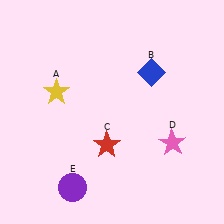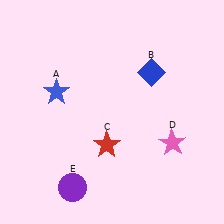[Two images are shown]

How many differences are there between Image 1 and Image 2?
There is 1 difference between the two images.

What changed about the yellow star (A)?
In Image 1, A is yellow. In Image 2, it changed to blue.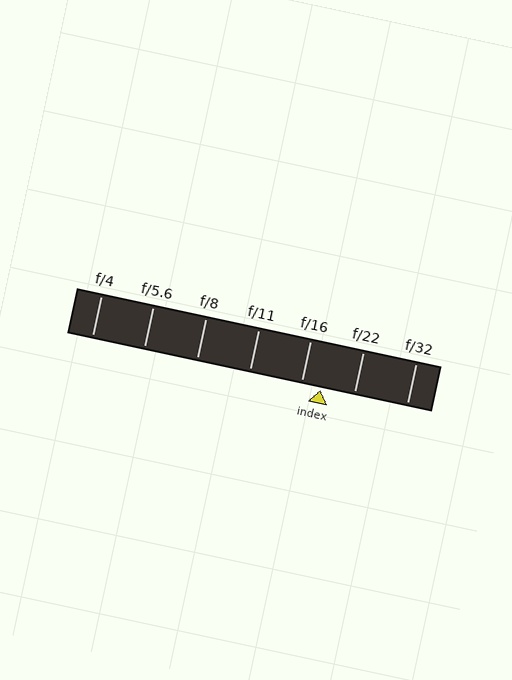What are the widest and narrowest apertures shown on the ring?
The widest aperture shown is f/4 and the narrowest is f/32.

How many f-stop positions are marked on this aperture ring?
There are 7 f-stop positions marked.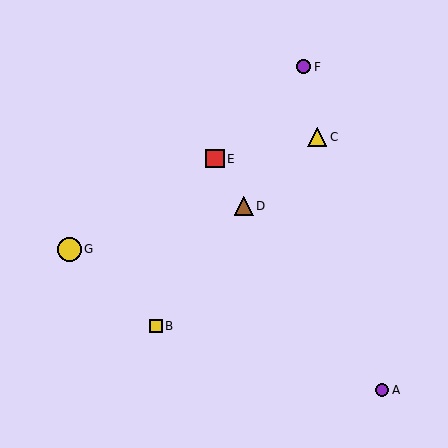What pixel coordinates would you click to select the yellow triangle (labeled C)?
Click at (317, 137) to select the yellow triangle C.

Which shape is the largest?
The yellow circle (labeled G) is the largest.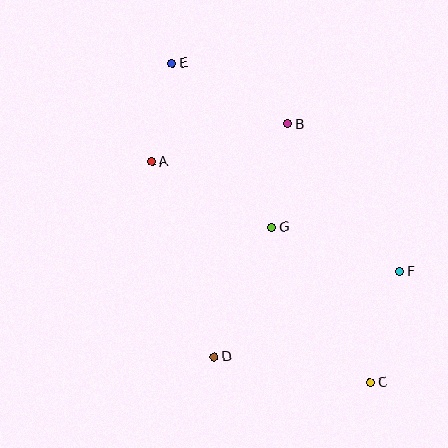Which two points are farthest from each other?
Points C and E are farthest from each other.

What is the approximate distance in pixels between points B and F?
The distance between B and F is approximately 185 pixels.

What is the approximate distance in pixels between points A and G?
The distance between A and G is approximately 137 pixels.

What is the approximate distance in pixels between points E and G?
The distance between E and G is approximately 192 pixels.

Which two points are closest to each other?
Points A and E are closest to each other.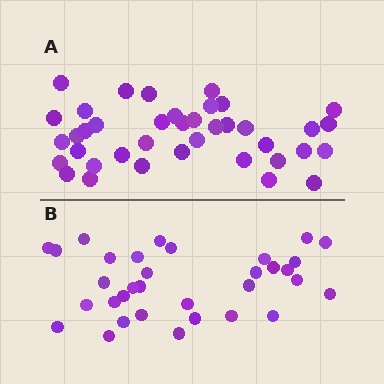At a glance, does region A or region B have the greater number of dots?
Region A (the top region) has more dots.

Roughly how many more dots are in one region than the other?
Region A has about 6 more dots than region B.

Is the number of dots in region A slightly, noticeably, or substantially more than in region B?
Region A has only slightly more — the two regions are fairly close. The ratio is roughly 1.2 to 1.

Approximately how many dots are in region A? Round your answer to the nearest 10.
About 40 dots. (The exact count is 39, which rounds to 40.)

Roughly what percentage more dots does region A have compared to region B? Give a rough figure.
About 20% more.